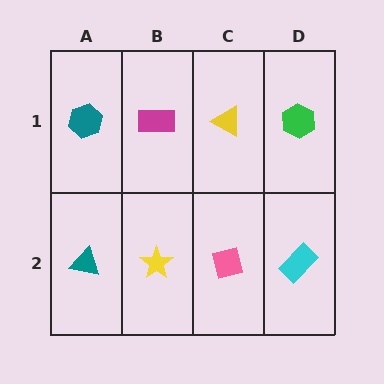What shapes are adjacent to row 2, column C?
A yellow triangle (row 1, column C), a yellow star (row 2, column B), a cyan rectangle (row 2, column D).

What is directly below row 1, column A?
A teal triangle.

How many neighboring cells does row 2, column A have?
2.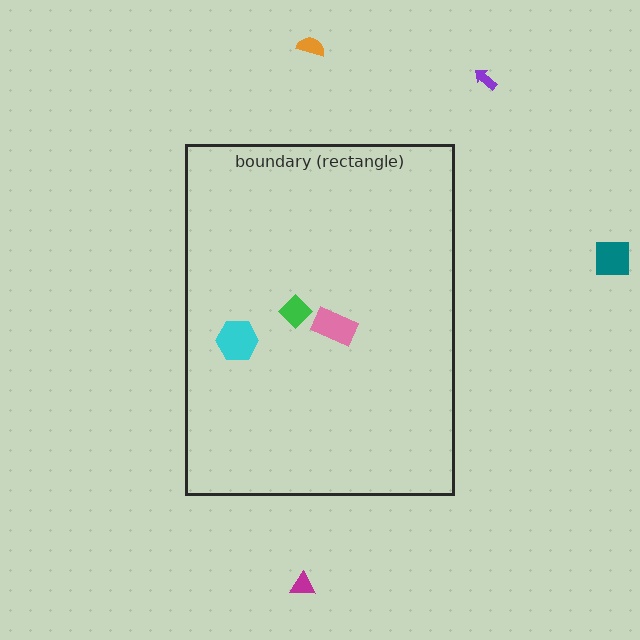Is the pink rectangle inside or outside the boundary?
Inside.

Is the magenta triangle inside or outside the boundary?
Outside.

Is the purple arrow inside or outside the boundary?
Outside.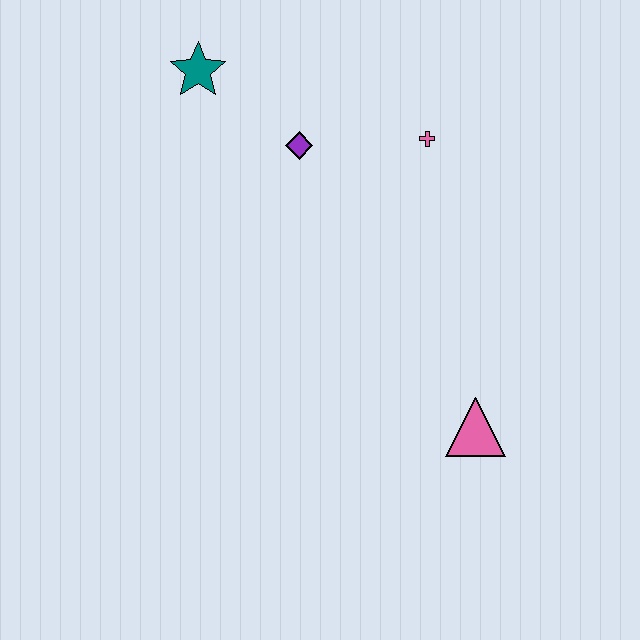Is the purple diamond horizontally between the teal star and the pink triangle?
Yes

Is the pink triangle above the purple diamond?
No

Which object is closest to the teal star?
The purple diamond is closest to the teal star.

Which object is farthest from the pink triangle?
The teal star is farthest from the pink triangle.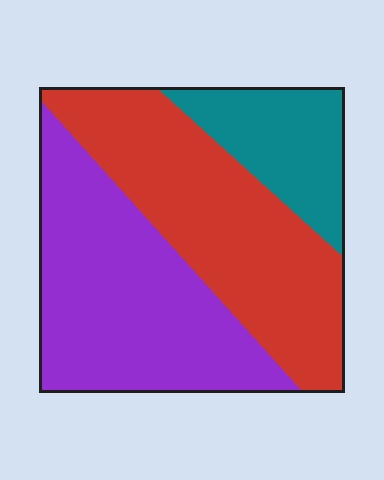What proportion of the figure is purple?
Purple covers 42% of the figure.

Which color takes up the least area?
Teal, at roughly 15%.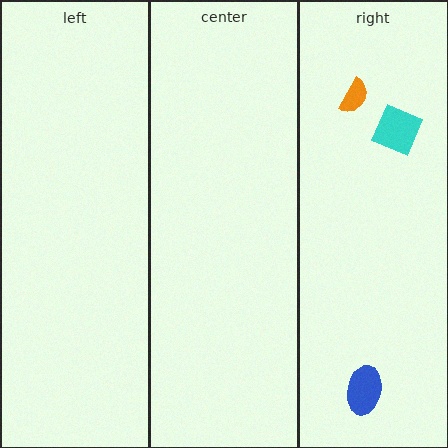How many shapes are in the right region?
3.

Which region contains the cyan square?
The right region.